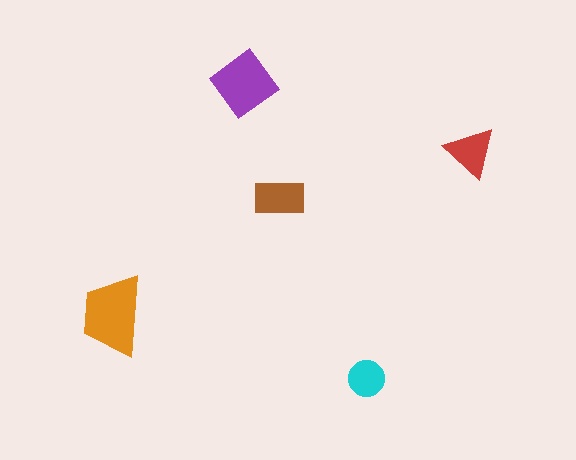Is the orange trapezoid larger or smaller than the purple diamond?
Larger.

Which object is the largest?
The orange trapezoid.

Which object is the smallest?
The cyan circle.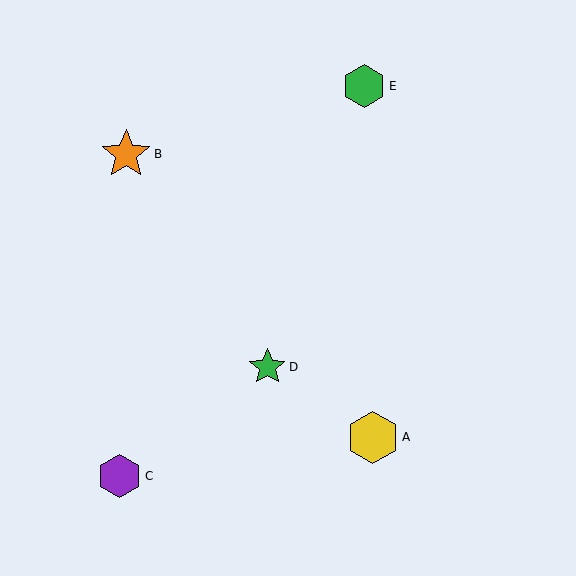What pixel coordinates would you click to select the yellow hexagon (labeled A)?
Click at (373, 437) to select the yellow hexagon A.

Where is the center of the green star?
The center of the green star is at (267, 367).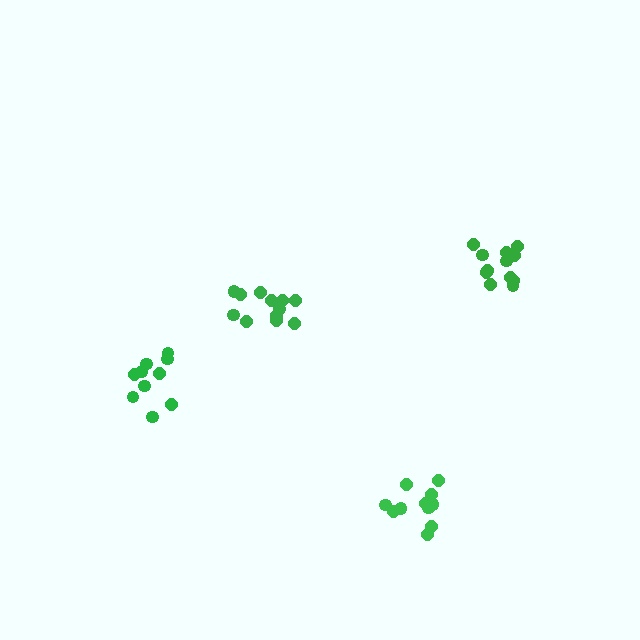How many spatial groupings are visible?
There are 4 spatial groupings.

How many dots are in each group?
Group 1: 12 dots, Group 2: 11 dots, Group 3: 10 dots, Group 4: 12 dots (45 total).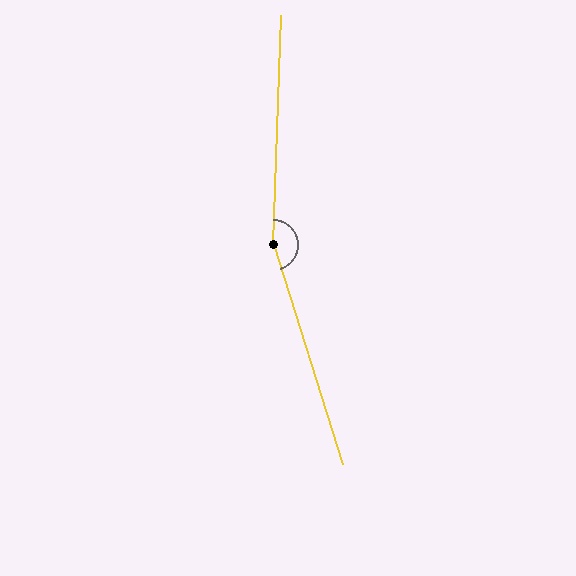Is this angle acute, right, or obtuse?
It is obtuse.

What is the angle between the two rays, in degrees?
Approximately 161 degrees.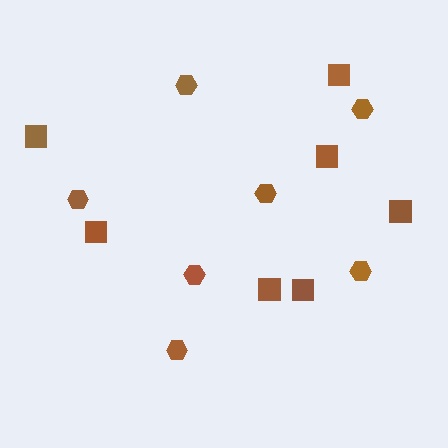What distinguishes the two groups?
There are 2 groups: one group of squares (7) and one group of hexagons (7).